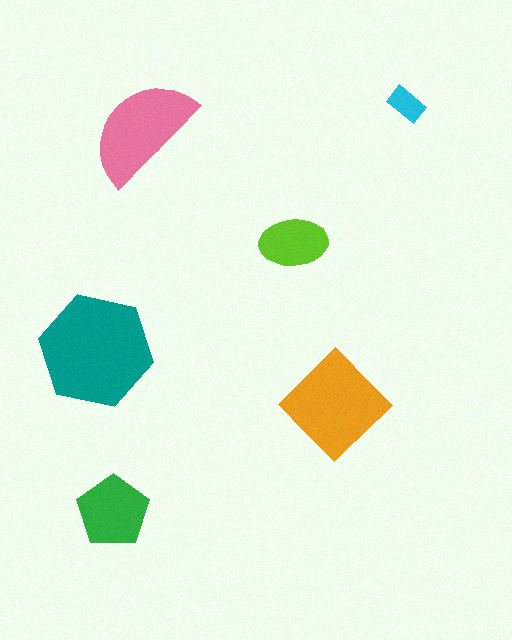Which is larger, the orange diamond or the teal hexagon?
The teal hexagon.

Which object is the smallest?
The cyan rectangle.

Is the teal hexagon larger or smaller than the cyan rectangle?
Larger.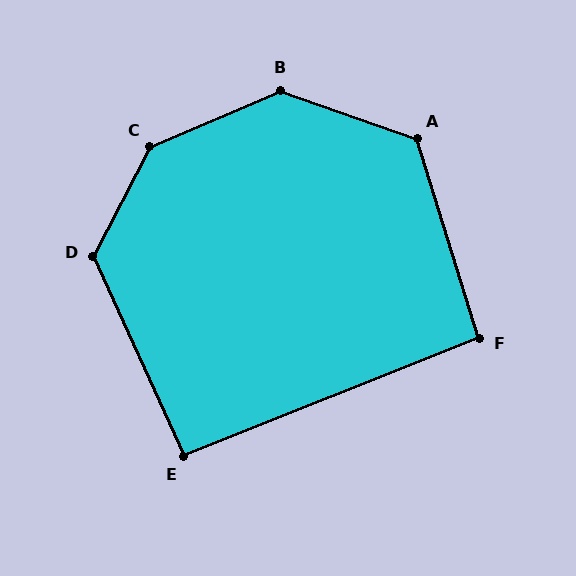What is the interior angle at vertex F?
Approximately 95 degrees (approximately right).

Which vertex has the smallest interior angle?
E, at approximately 93 degrees.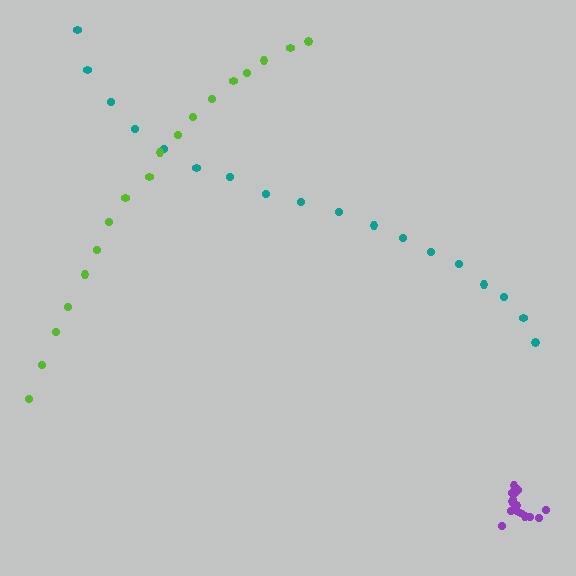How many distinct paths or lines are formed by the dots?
There are 3 distinct paths.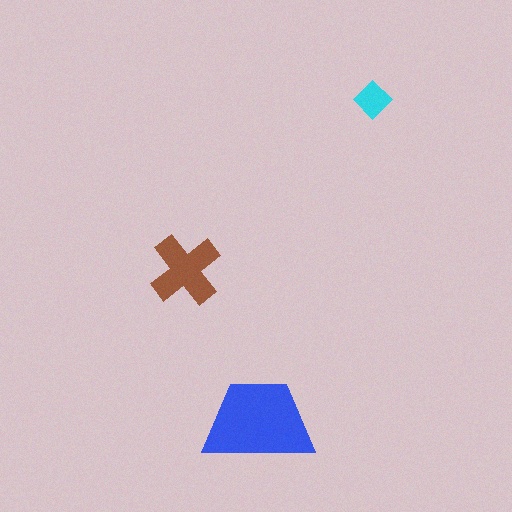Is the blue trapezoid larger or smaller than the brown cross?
Larger.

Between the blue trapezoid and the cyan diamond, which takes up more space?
The blue trapezoid.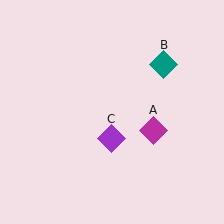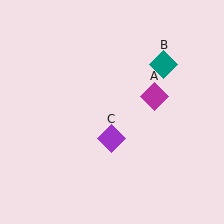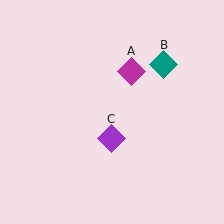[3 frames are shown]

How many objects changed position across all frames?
1 object changed position: magenta diamond (object A).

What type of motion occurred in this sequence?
The magenta diamond (object A) rotated counterclockwise around the center of the scene.